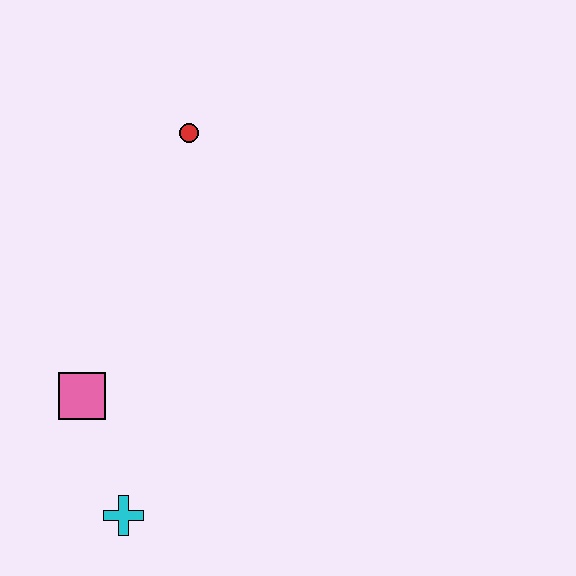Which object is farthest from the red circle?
The cyan cross is farthest from the red circle.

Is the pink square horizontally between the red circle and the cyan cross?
No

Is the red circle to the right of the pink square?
Yes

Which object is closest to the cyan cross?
The pink square is closest to the cyan cross.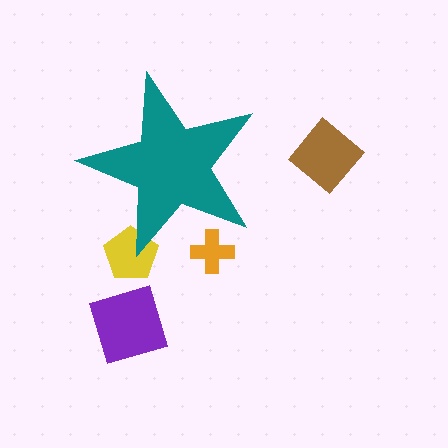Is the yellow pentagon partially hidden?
Yes, the yellow pentagon is partially hidden behind the teal star.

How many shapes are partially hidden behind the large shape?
2 shapes are partially hidden.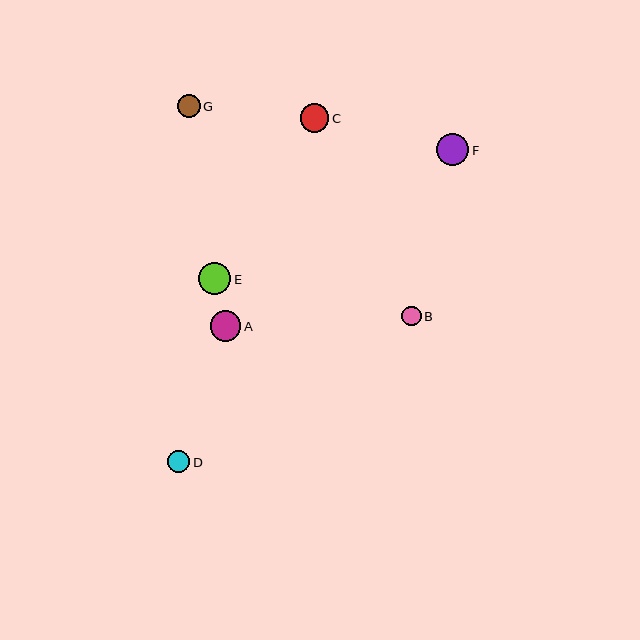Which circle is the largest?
Circle F is the largest with a size of approximately 33 pixels.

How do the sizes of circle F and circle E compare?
Circle F and circle E are approximately the same size.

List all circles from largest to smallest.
From largest to smallest: F, E, A, C, G, D, B.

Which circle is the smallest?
Circle B is the smallest with a size of approximately 19 pixels.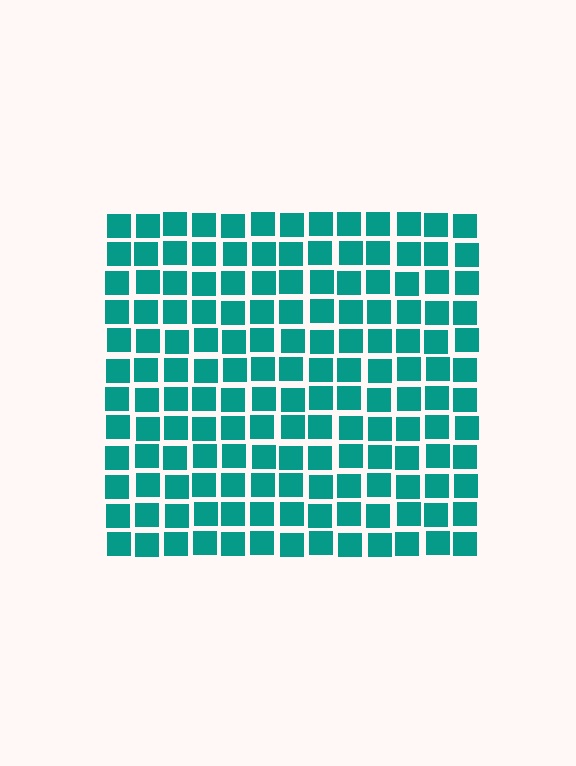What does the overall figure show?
The overall figure shows a square.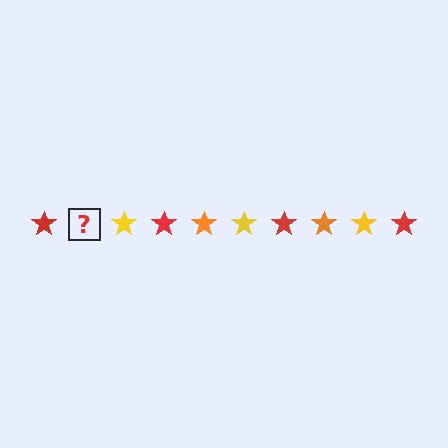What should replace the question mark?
The question mark should be replaced with an orange star.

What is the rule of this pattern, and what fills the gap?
The rule is that the pattern cycles through red, orange, yellow stars. The gap should be filled with an orange star.